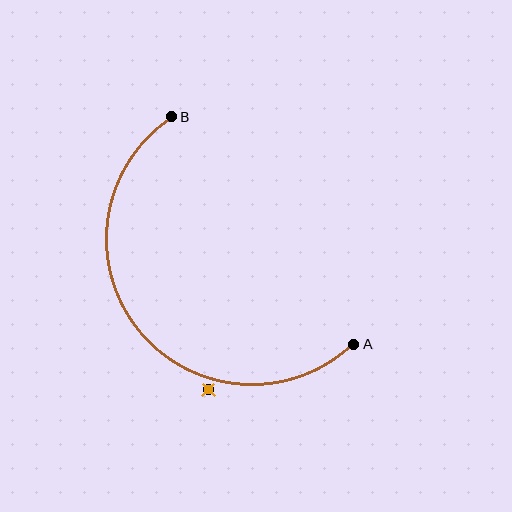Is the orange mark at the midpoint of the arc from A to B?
No — the orange mark does not lie on the arc at all. It sits slightly outside the curve.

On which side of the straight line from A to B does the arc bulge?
The arc bulges below and to the left of the straight line connecting A and B.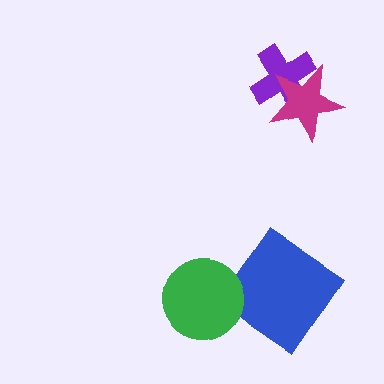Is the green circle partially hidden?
No, no other shape covers it.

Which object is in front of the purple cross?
The magenta star is in front of the purple cross.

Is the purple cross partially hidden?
Yes, it is partially covered by another shape.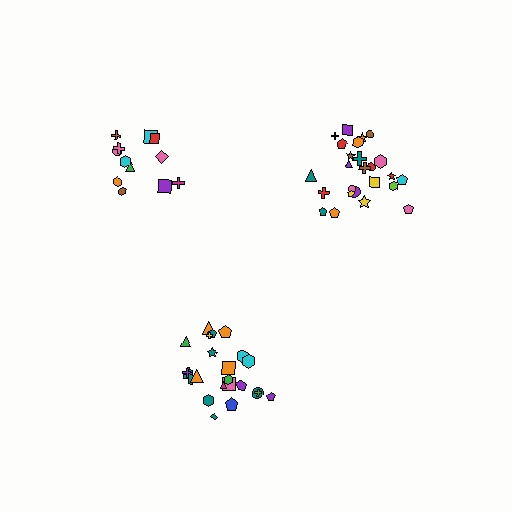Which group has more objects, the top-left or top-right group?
The top-right group.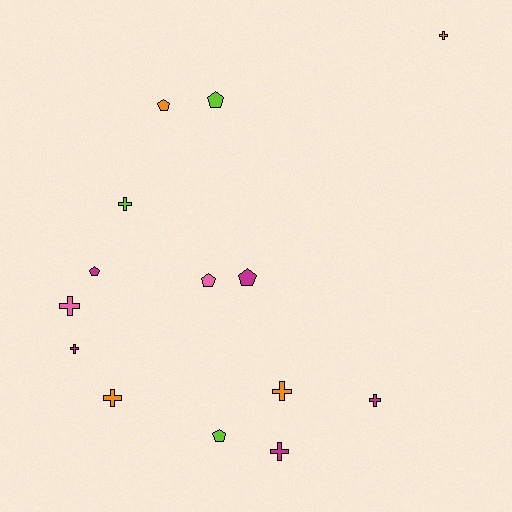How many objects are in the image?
There are 14 objects.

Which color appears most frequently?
Magenta, with 5 objects.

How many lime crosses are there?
There is 1 lime cross.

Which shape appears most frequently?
Cross, with 8 objects.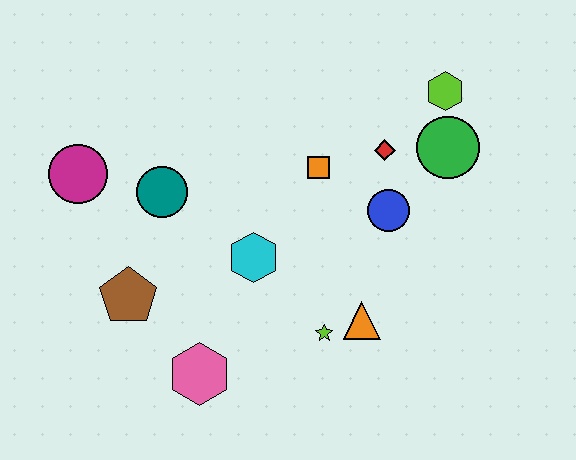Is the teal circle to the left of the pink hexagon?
Yes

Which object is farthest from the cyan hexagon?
The lime hexagon is farthest from the cyan hexagon.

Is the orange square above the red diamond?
No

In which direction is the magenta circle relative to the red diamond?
The magenta circle is to the left of the red diamond.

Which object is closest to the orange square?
The red diamond is closest to the orange square.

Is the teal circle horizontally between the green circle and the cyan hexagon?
No